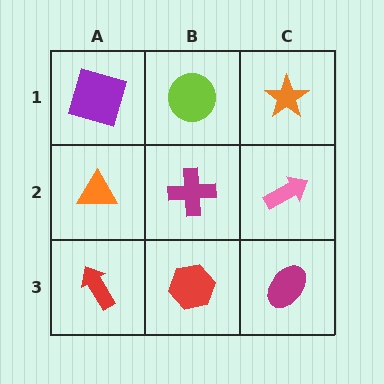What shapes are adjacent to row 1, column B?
A magenta cross (row 2, column B), a purple square (row 1, column A), an orange star (row 1, column C).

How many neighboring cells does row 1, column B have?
3.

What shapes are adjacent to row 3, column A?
An orange triangle (row 2, column A), a red hexagon (row 3, column B).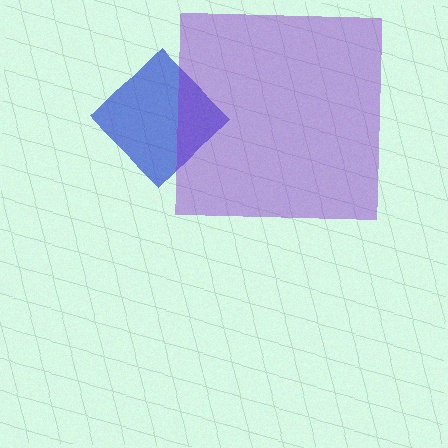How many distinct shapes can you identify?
There are 2 distinct shapes: a blue diamond, a purple square.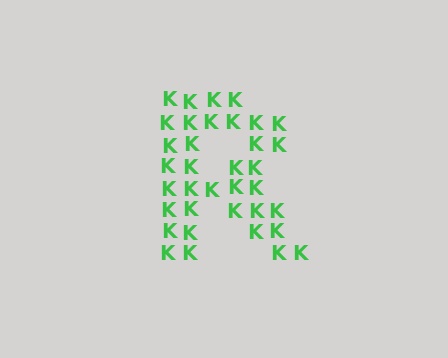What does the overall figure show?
The overall figure shows the letter R.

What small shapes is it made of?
It is made of small letter K's.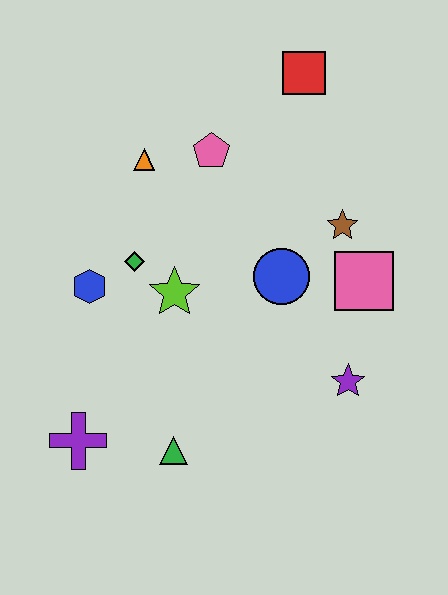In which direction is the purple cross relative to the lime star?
The purple cross is below the lime star.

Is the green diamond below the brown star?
Yes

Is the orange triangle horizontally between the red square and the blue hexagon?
Yes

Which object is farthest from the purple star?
The red square is farthest from the purple star.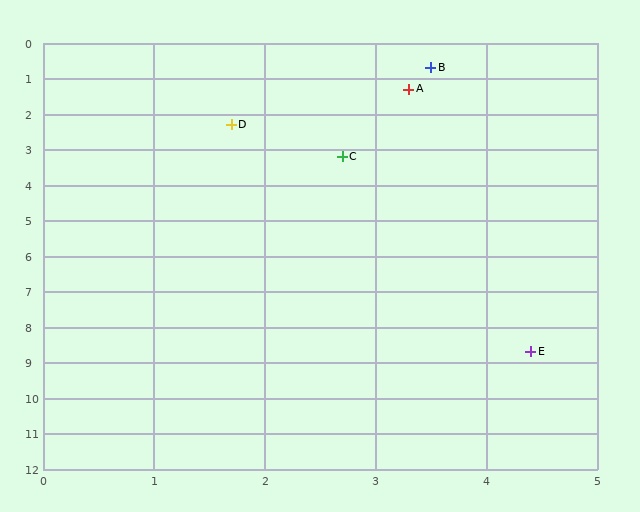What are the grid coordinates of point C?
Point C is at approximately (2.7, 3.2).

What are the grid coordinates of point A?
Point A is at approximately (3.3, 1.3).